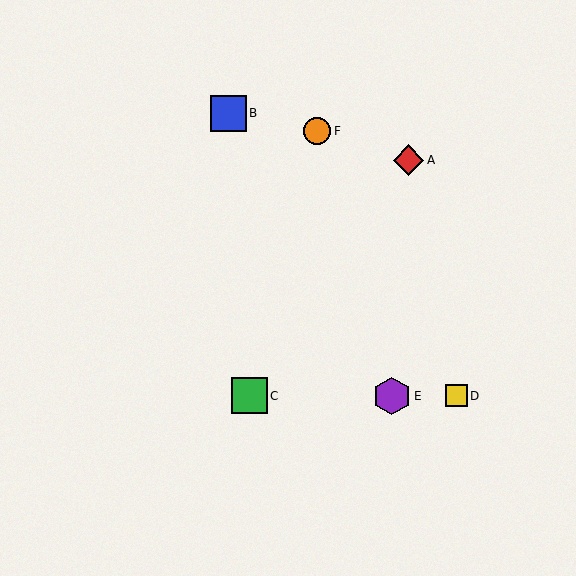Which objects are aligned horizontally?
Objects C, D, E are aligned horizontally.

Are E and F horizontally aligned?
No, E is at y≈396 and F is at y≈131.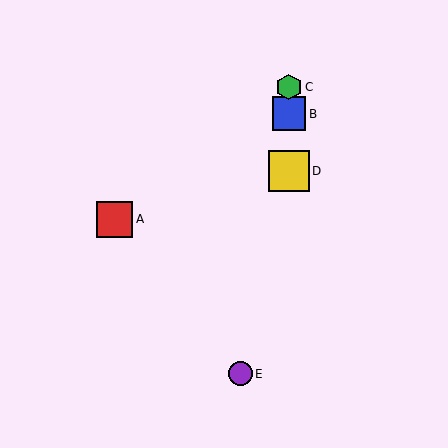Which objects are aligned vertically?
Objects B, C, D are aligned vertically.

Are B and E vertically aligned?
No, B is at x≈289 and E is at x≈240.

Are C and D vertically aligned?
Yes, both are at x≈289.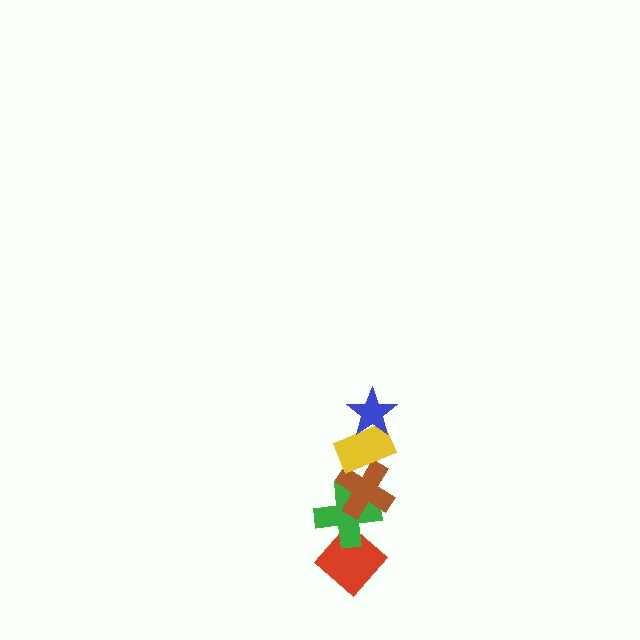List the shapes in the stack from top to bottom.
From top to bottom: the blue star, the yellow rectangle, the brown cross, the green cross, the red diamond.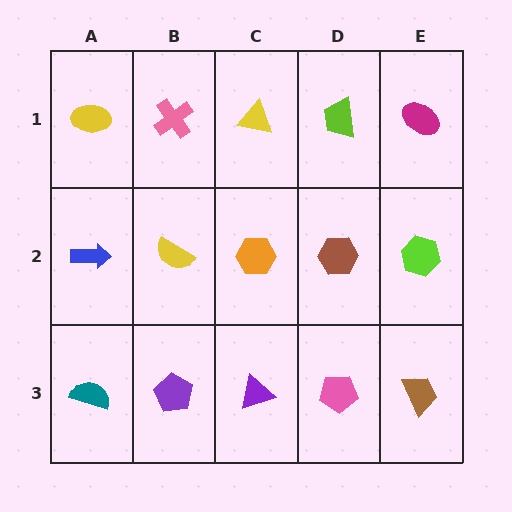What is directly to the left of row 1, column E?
A lime trapezoid.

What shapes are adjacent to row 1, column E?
A lime hexagon (row 2, column E), a lime trapezoid (row 1, column D).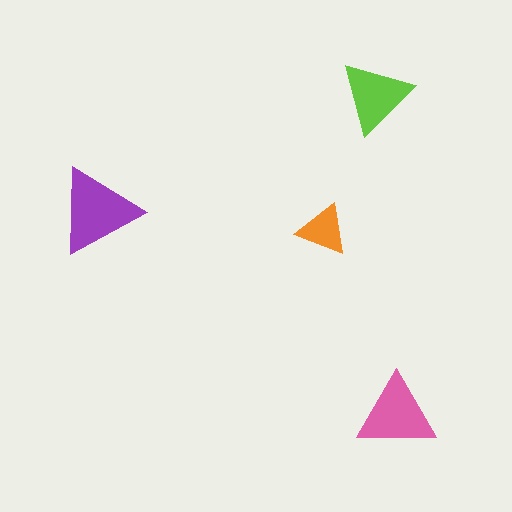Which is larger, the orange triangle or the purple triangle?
The purple one.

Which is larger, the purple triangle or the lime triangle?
The purple one.